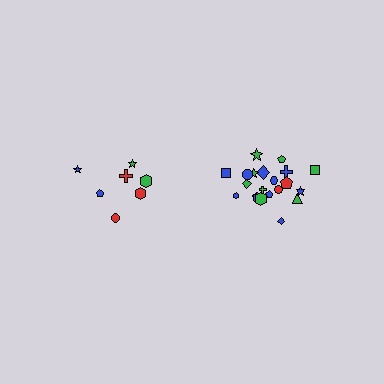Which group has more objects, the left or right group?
The right group.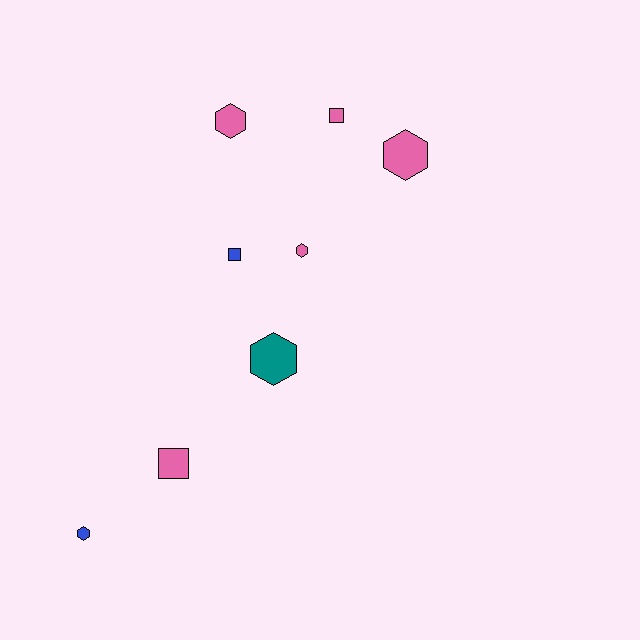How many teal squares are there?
There are no teal squares.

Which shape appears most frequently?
Hexagon, with 5 objects.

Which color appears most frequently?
Pink, with 5 objects.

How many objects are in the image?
There are 8 objects.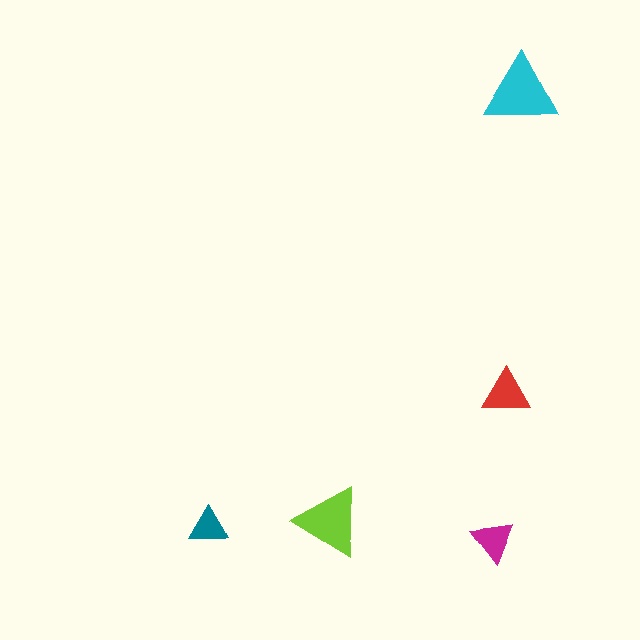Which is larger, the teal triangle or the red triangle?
The red one.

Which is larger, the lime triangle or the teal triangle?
The lime one.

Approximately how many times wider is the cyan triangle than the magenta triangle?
About 1.5 times wider.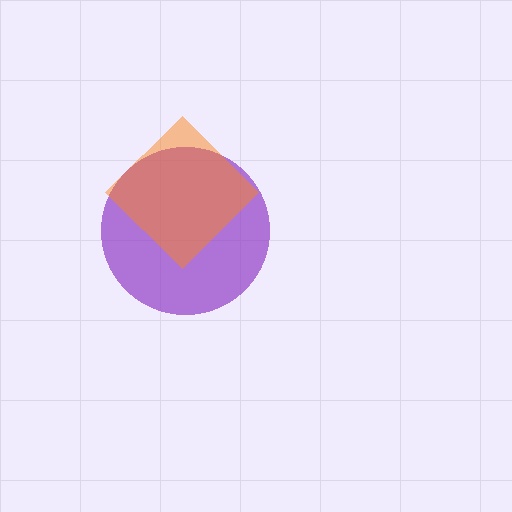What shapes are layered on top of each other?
The layered shapes are: a purple circle, an orange diamond.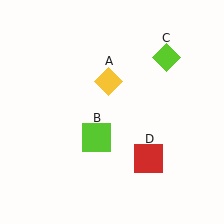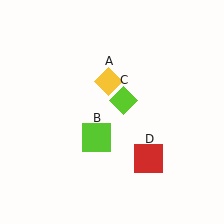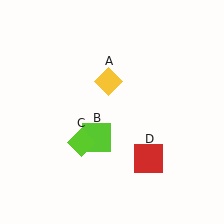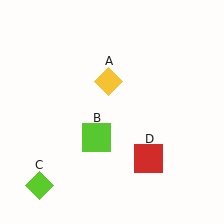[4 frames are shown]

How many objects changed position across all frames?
1 object changed position: lime diamond (object C).